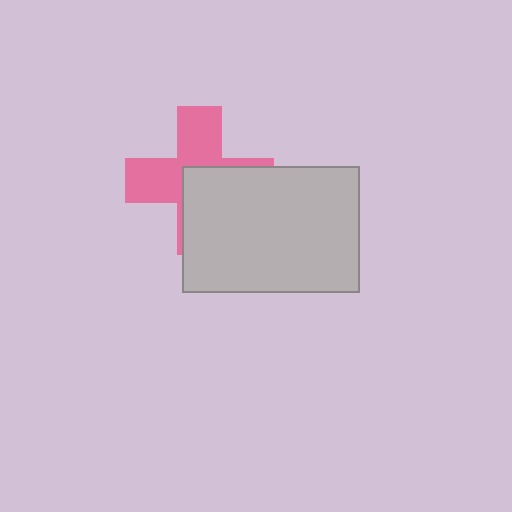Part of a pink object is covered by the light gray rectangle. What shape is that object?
It is a cross.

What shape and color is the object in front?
The object in front is a light gray rectangle.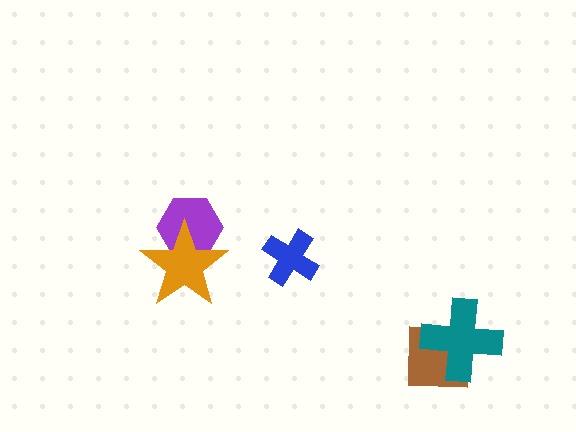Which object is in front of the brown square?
The teal cross is in front of the brown square.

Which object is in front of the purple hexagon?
The orange star is in front of the purple hexagon.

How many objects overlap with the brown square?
1 object overlaps with the brown square.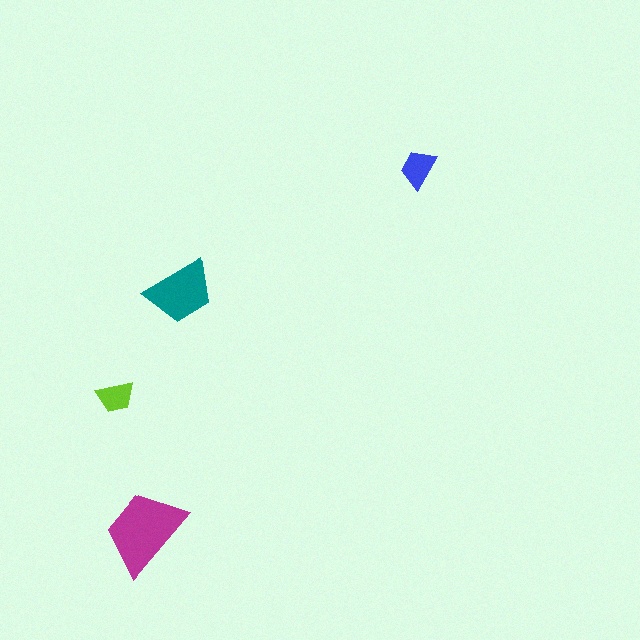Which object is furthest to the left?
The lime trapezoid is leftmost.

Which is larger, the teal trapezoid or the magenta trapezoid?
The magenta one.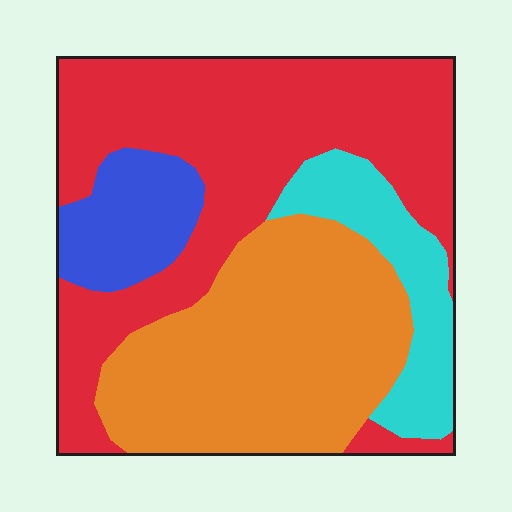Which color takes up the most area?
Red, at roughly 45%.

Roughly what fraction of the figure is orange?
Orange takes up about one third (1/3) of the figure.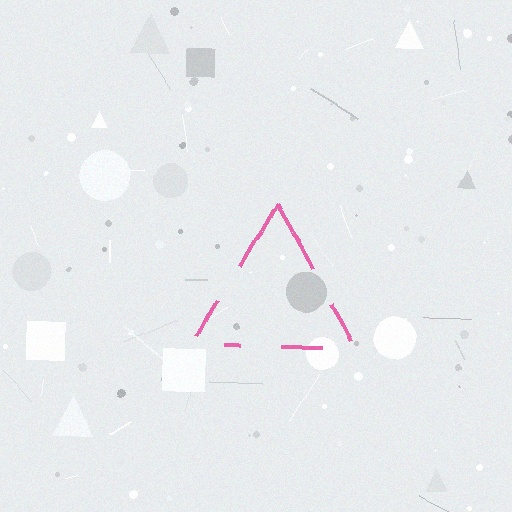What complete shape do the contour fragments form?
The contour fragments form a triangle.